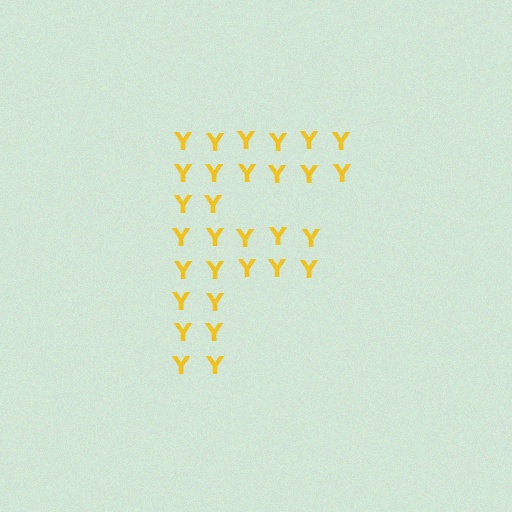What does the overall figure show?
The overall figure shows the letter F.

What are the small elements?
The small elements are letter Y's.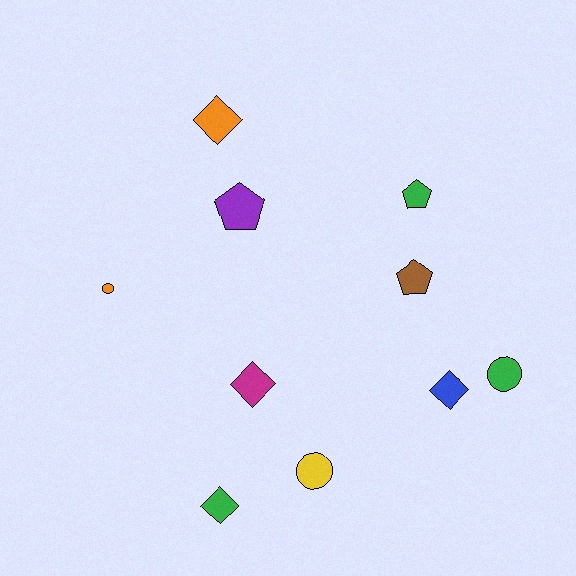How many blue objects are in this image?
There is 1 blue object.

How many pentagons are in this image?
There are 3 pentagons.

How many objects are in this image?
There are 10 objects.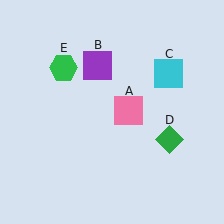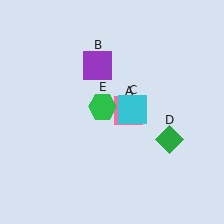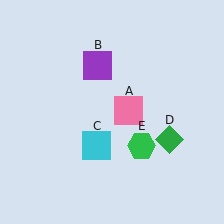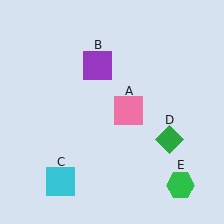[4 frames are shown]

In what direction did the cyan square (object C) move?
The cyan square (object C) moved down and to the left.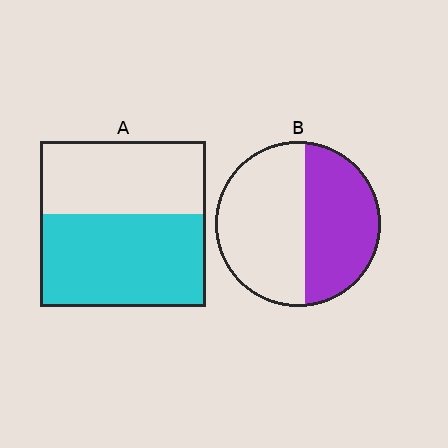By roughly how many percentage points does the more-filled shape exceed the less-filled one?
By roughly 10 percentage points (A over B).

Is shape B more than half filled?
No.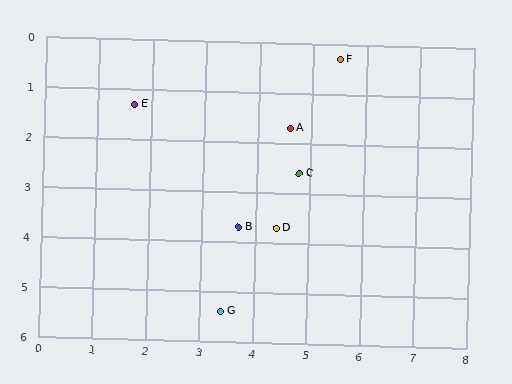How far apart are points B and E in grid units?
Points B and E are about 3.1 grid units apart.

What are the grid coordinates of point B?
Point B is at approximately (3.7, 3.7).